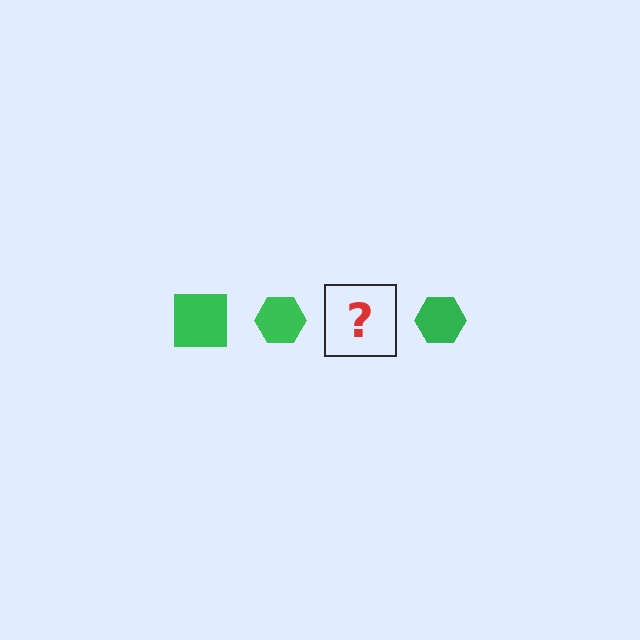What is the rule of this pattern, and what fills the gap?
The rule is that the pattern cycles through square, hexagon shapes in green. The gap should be filled with a green square.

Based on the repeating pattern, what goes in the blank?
The blank should be a green square.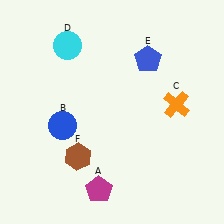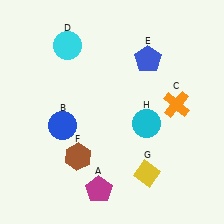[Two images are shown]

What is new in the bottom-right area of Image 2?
A yellow diamond (G) was added in the bottom-right area of Image 2.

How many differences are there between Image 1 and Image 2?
There are 2 differences between the two images.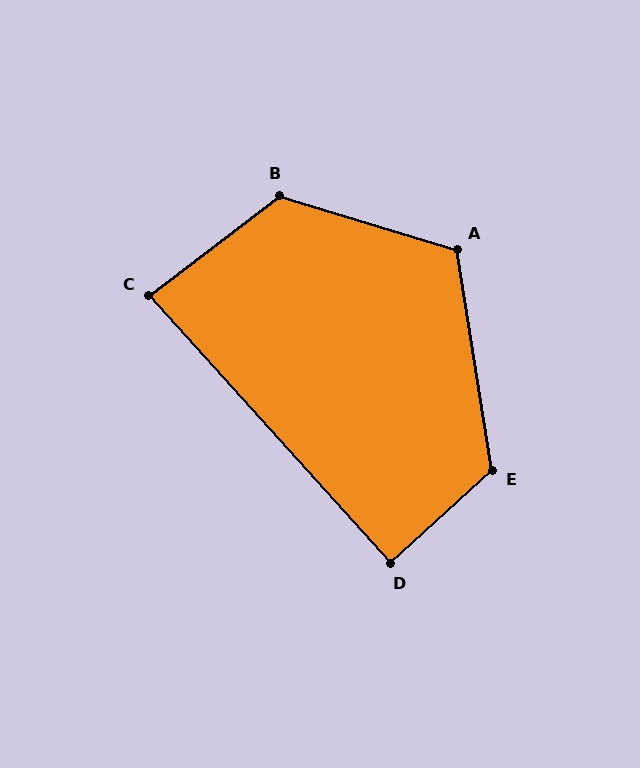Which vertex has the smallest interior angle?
C, at approximately 85 degrees.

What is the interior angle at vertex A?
Approximately 116 degrees (obtuse).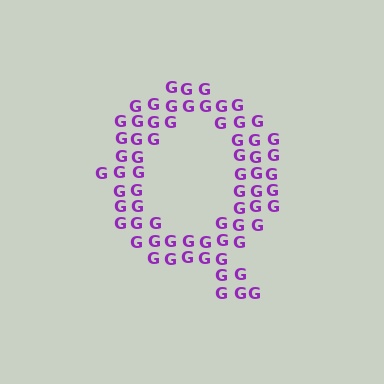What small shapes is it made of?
It is made of small letter G's.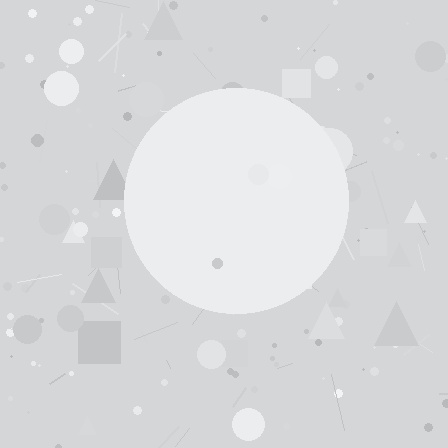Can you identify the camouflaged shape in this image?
The camouflaged shape is a circle.